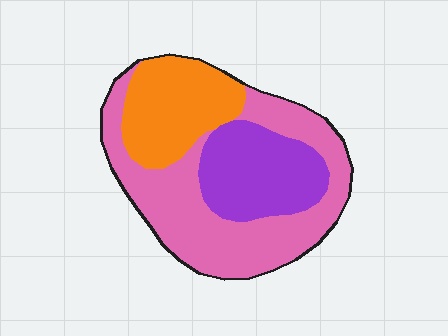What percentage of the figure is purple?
Purple covers 25% of the figure.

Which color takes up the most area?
Pink, at roughly 50%.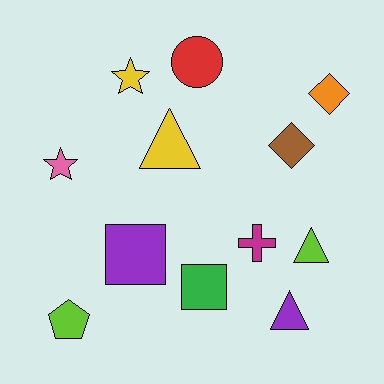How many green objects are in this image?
There is 1 green object.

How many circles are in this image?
There is 1 circle.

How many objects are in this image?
There are 12 objects.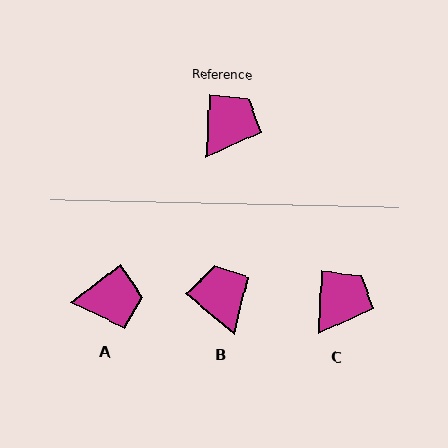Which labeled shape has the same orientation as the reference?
C.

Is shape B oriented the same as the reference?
No, it is off by about 52 degrees.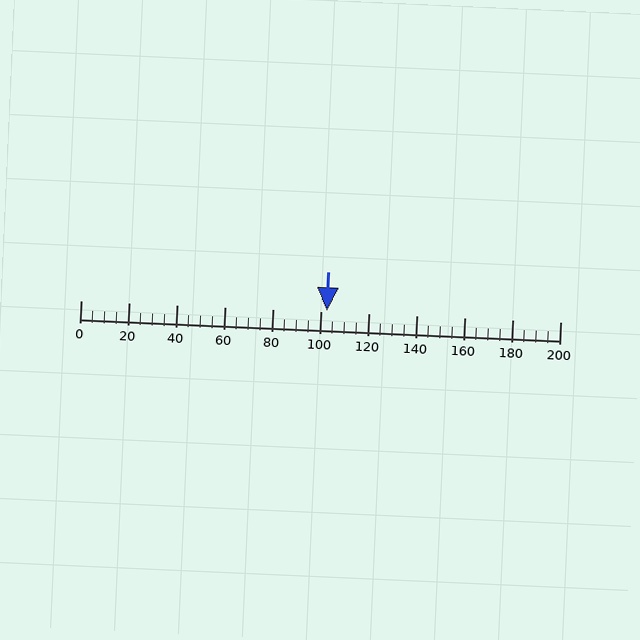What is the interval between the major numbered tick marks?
The major tick marks are spaced 20 units apart.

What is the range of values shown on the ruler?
The ruler shows values from 0 to 200.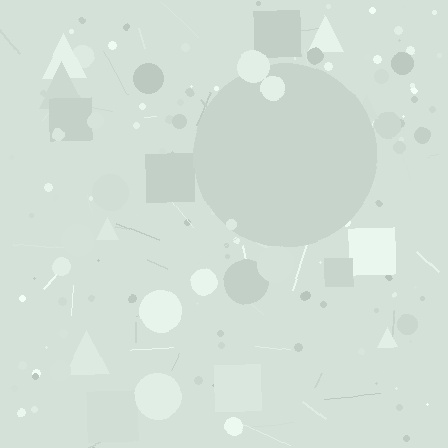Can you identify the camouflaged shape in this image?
The camouflaged shape is a circle.